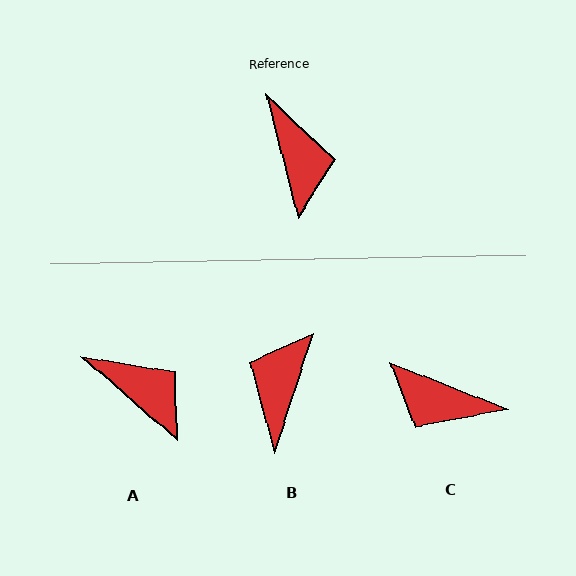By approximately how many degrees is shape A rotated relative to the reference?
Approximately 35 degrees counter-clockwise.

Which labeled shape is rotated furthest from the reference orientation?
B, about 148 degrees away.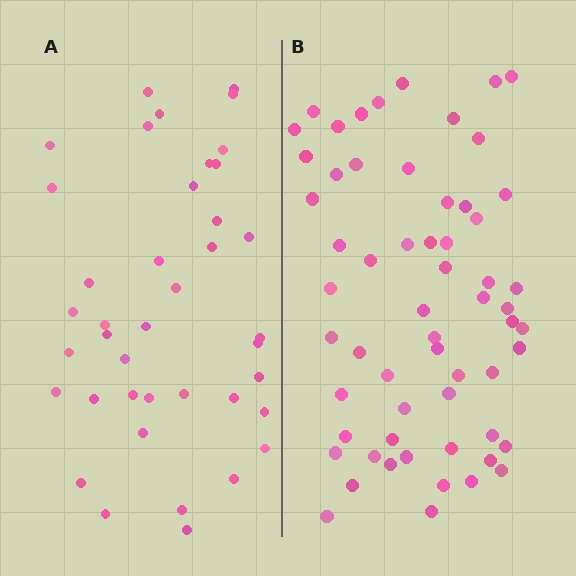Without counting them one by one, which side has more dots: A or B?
Region B (the right region) has more dots.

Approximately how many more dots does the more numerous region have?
Region B has approximately 20 more dots than region A.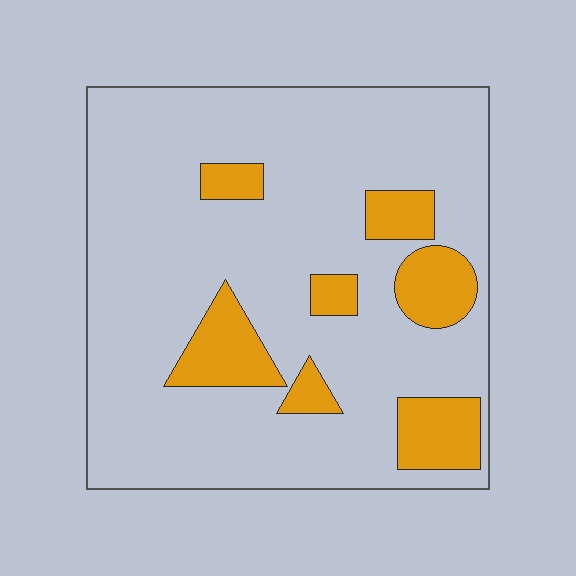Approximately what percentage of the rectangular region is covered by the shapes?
Approximately 15%.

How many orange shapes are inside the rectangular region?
7.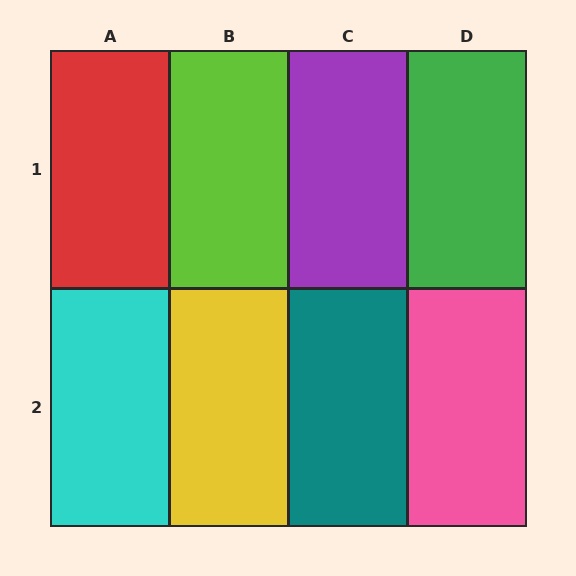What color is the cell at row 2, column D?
Pink.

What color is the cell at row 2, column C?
Teal.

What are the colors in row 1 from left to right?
Red, lime, purple, green.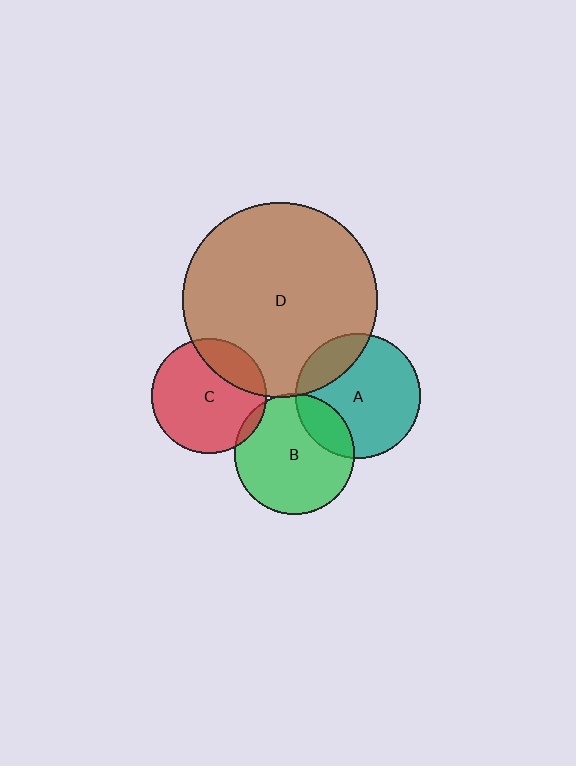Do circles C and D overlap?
Yes.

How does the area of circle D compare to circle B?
Approximately 2.6 times.